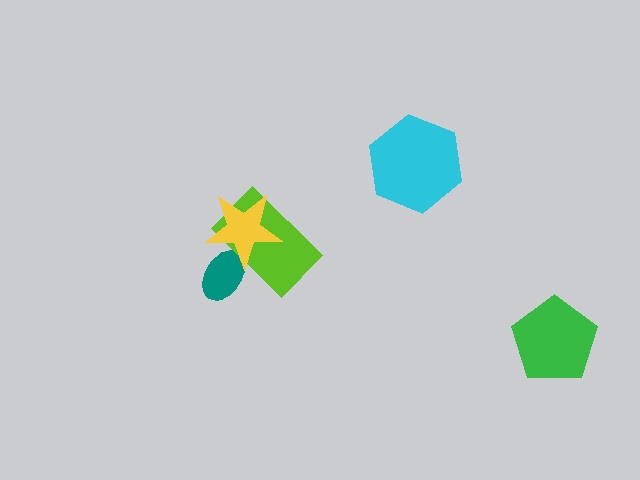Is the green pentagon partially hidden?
No, no other shape covers it.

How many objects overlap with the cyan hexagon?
0 objects overlap with the cyan hexagon.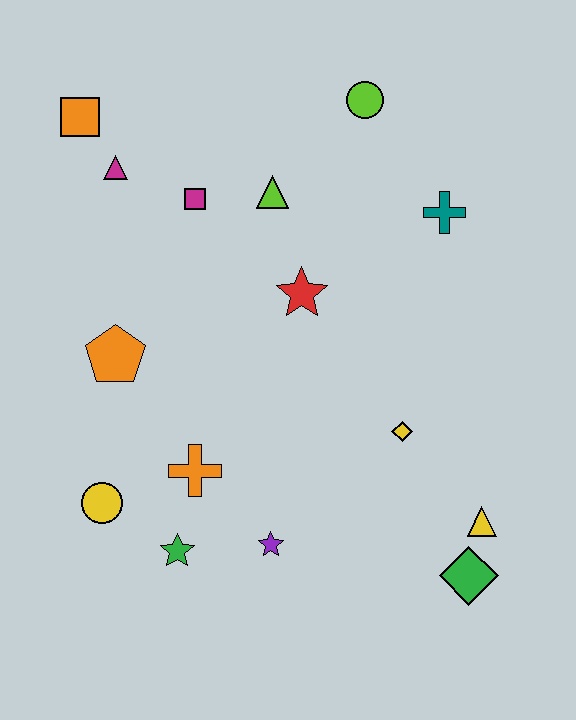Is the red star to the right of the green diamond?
No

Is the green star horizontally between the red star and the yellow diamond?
No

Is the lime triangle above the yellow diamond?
Yes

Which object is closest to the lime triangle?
The magenta square is closest to the lime triangle.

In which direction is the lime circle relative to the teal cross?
The lime circle is above the teal cross.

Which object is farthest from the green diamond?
The orange square is farthest from the green diamond.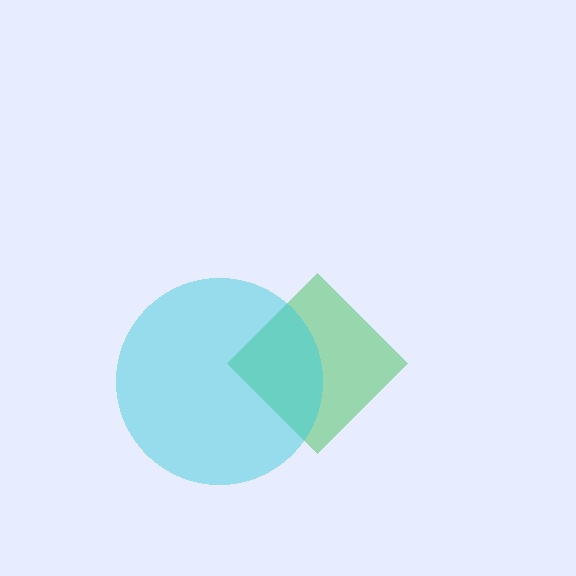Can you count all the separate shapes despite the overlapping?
Yes, there are 2 separate shapes.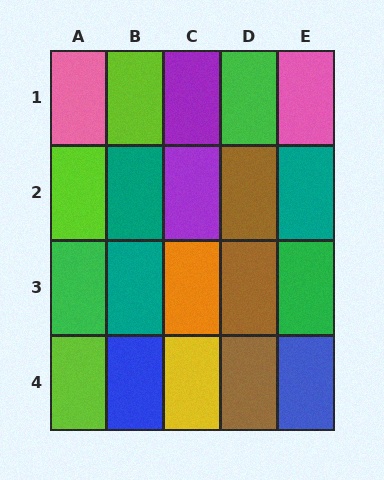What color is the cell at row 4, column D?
Brown.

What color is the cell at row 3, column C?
Orange.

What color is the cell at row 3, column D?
Brown.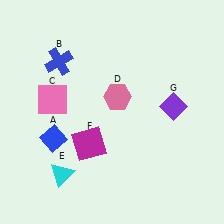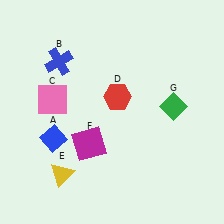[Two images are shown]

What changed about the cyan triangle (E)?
In Image 1, E is cyan. In Image 2, it changed to yellow.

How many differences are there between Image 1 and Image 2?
There are 3 differences between the two images.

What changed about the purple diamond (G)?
In Image 1, G is purple. In Image 2, it changed to green.